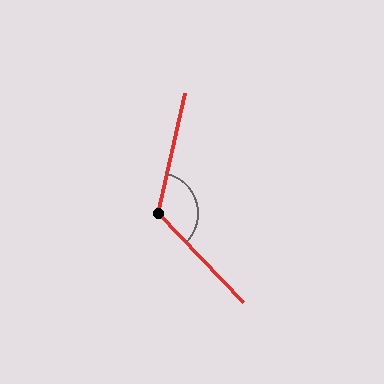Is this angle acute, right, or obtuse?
It is obtuse.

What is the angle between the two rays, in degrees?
Approximately 123 degrees.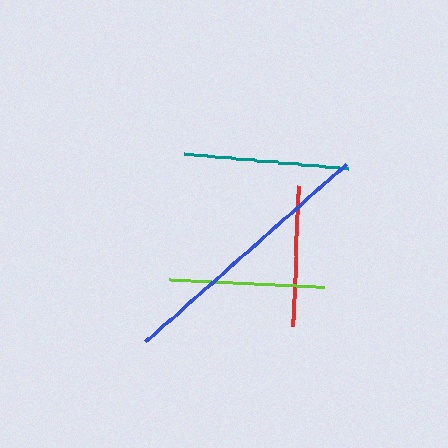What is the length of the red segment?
The red segment is approximately 141 pixels long.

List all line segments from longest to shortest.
From longest to shortest: blue, teal, lime, red.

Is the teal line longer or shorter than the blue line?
The blue line is longer than the teal line.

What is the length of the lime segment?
The lime segment is approximately 155 pixels long.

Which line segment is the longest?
The blue line is the longest at approximately 268 pixels.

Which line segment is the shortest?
The red line is the shortest at approximately 141 pixels.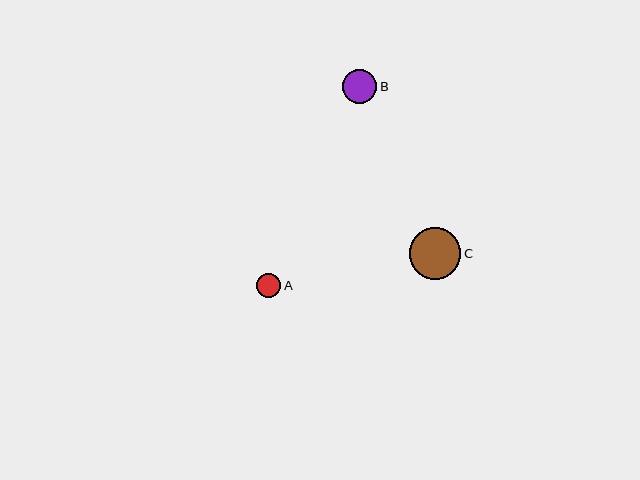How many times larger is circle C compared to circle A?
Circle C is approximately 2.1 times the size of circle A.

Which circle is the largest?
Circle C is the largest with a size of approximately 51 pixels.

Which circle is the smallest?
Circle A is the smallest with a size of approximately 25 pixels.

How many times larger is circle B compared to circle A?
Circle B is approximately 1.4 times the size of circle A.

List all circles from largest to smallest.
From largest to smallest: C, B, A.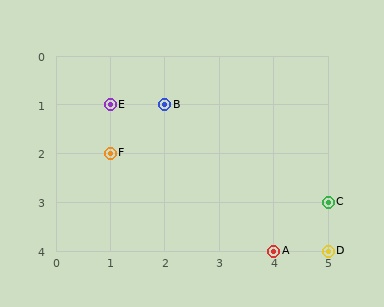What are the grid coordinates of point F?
Point F is at grid coordinates (1, 2).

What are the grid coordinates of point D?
Point D is at grid coordinates (5, 4).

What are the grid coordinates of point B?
Point B is at grid coordinates (2, 1).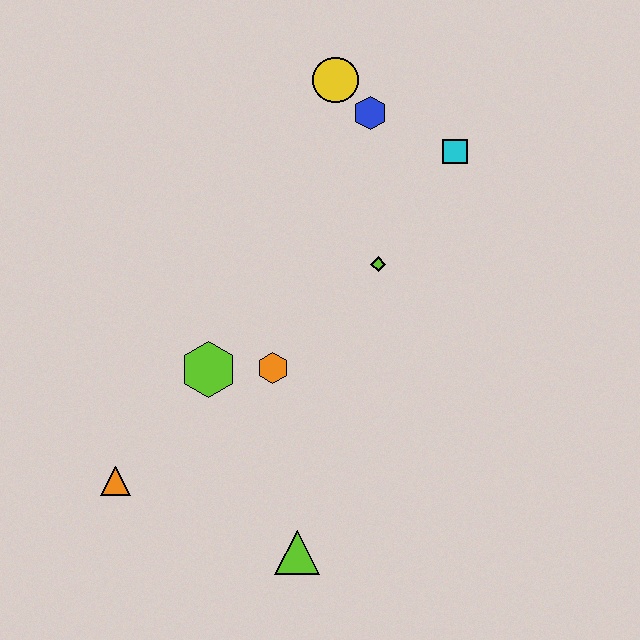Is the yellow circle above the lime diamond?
Yes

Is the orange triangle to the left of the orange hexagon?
Yes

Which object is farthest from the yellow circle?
The lime triangle is farthest from the yellow circle.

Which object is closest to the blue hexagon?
The yellow circle is closest to the blue hexagon.